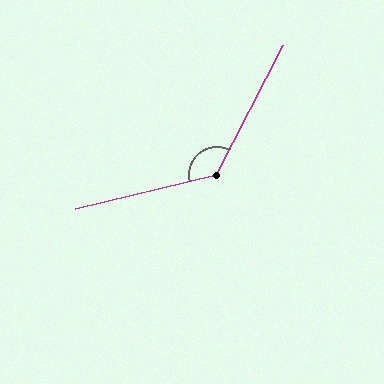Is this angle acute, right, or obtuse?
It is obtuse.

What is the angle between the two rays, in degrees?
Approximately 131 degrees.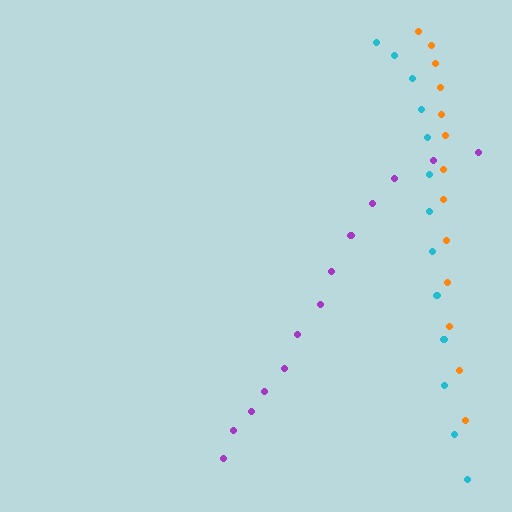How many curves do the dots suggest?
There are 3 distinct paths.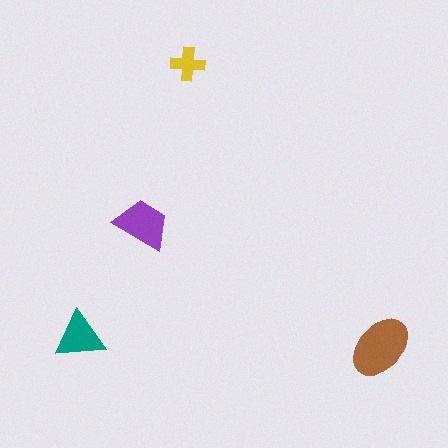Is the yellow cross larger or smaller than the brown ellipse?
Smaller.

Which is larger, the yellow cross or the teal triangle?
The teal triangle.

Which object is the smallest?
The yellow cross.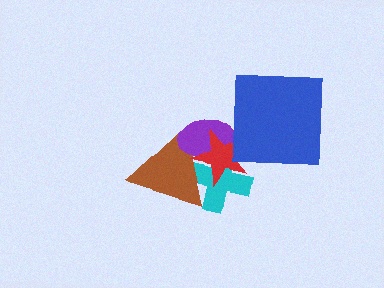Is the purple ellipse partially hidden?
Yes, it is partially covered by another shape.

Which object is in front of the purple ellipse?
The red star is in front of the purple ellipse.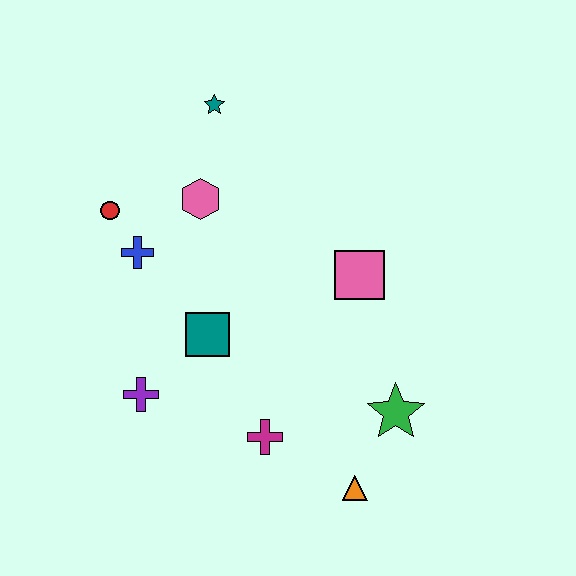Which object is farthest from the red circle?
The orange triangle is farthest from the red circle.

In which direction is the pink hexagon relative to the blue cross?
The pink hexagon is to the right of the blue cross.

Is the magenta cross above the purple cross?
No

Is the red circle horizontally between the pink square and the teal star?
No